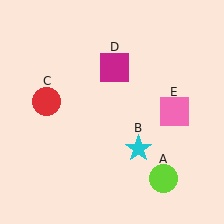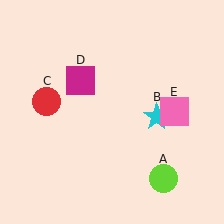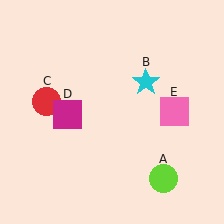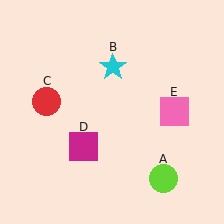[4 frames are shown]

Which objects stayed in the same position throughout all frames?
Lime circle (object A) and red circle (object C) and pink square (object E) remained stationary.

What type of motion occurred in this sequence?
The cyan star (object B), magenta square (object D) rotated counterclockwise around the center of the scene.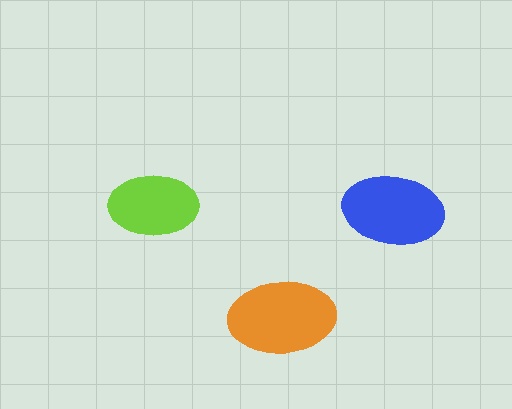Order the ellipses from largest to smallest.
the orange one, the blue one, the lime one.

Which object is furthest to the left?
The lime ellipse is leftmost.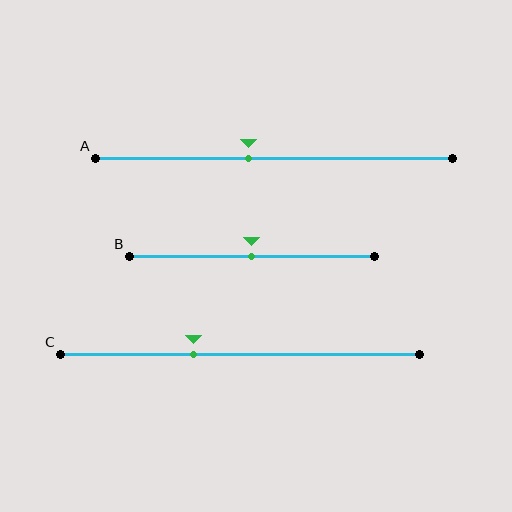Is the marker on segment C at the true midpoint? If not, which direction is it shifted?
No, the marker on segment C is shifted to the left by about 13% of the segment length.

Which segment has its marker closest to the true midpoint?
Segment B has its marker closest to the true midpoint.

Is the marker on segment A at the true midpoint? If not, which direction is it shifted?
No, the marker on segment A is shifted to the left by about 7% of the segment length.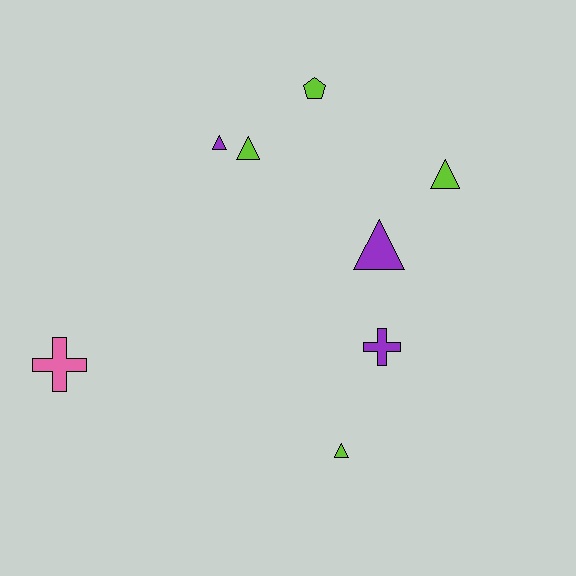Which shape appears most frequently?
Triangle, with 5 objects.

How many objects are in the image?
There are 8 objects.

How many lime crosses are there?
There are no lime crosses.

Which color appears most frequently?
Lime, with 4 objects.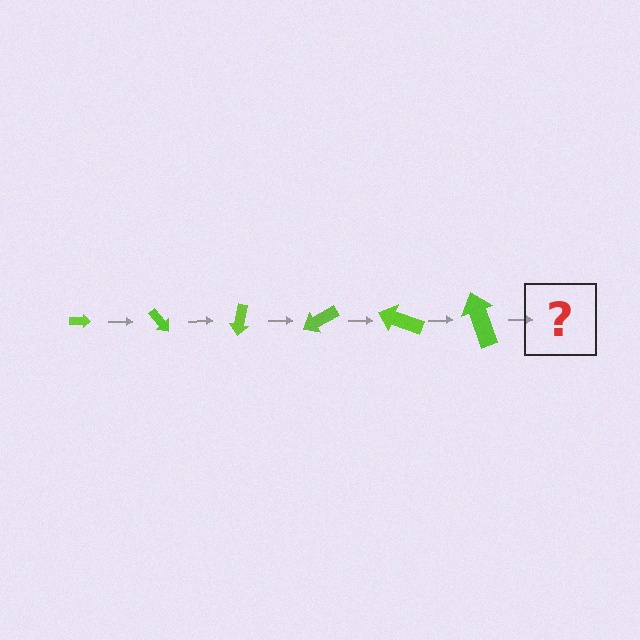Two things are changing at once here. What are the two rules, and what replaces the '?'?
The two rules are that the arrow grows larger each step and it rotates 50 degrees each step. The '?' should be an arrow, larger than the previous one and rotated 300 degrees from the start.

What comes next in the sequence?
The next element should be an arrow, larger than the previous one and rotated 300 degrees from the start.